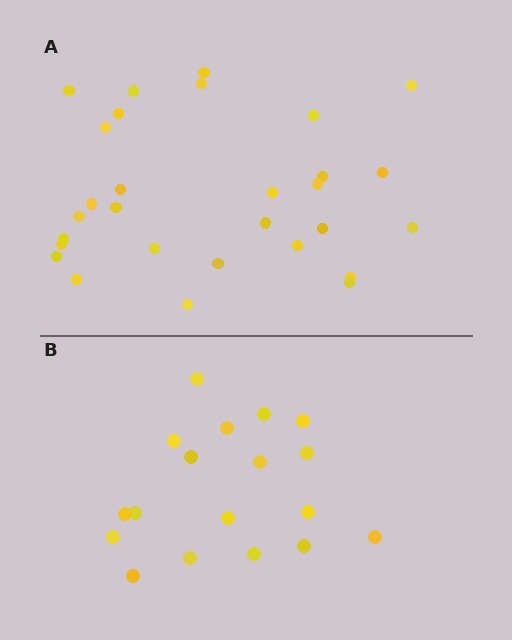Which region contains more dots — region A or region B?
Region A (the top region) has more dots.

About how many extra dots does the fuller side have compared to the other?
Region A has roughly 12 or so more dots than region B.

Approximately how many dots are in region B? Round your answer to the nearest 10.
About 20 dots. (The exact count is 18, which rounds to 20.)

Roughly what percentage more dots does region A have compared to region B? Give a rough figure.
About 60% more.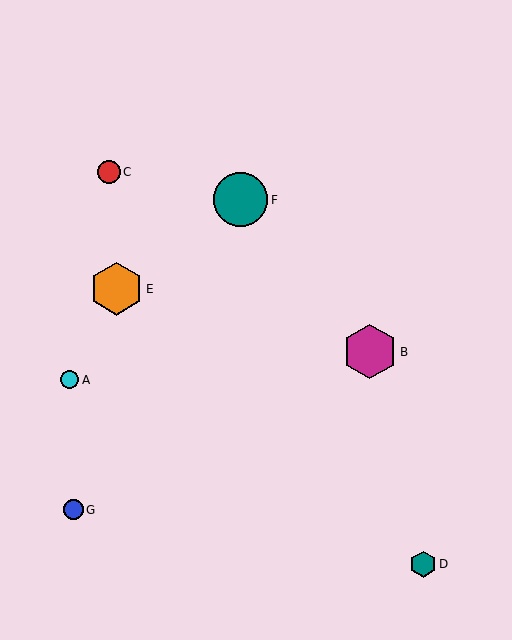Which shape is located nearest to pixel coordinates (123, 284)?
The orange hexagon (labeled E) at (116, 289) is nearest to that location.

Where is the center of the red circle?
The center of the red circle is at (109, 172).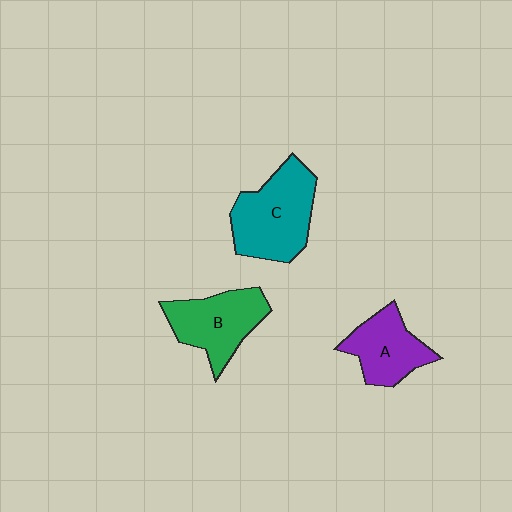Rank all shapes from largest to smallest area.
From largest to smallest: C (teal), B (green), A (purple).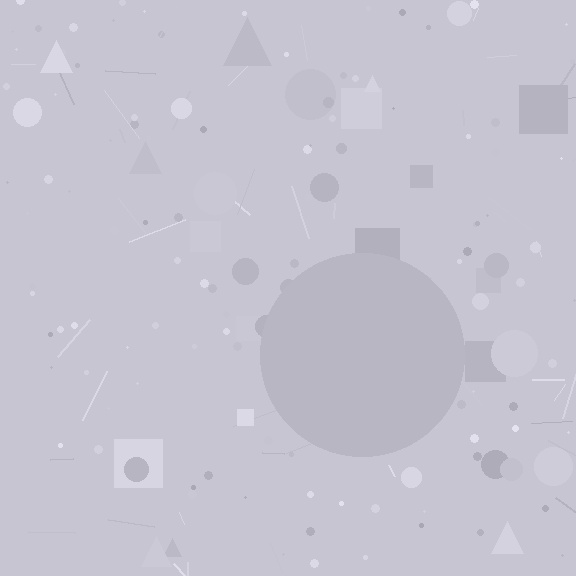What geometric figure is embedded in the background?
A circle is embedded in the background.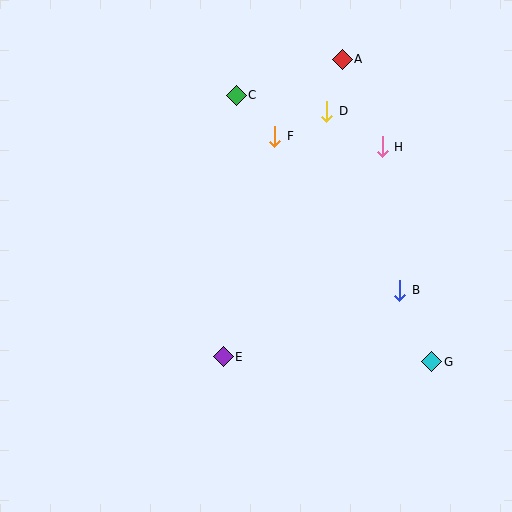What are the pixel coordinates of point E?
Point E is at (223, 357).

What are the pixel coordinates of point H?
Point H is at (382, 147).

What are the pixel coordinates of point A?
Point A is at (342, 59).